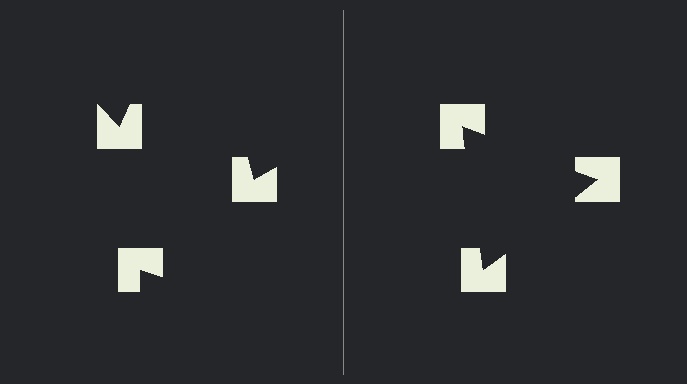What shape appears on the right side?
An illusory triangle.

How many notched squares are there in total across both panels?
6 — 3 on each side.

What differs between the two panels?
The notched squares are positioned identically on both sides; only the wedge orientations differ. On the right they align to a triangle; on the left they are misaligned.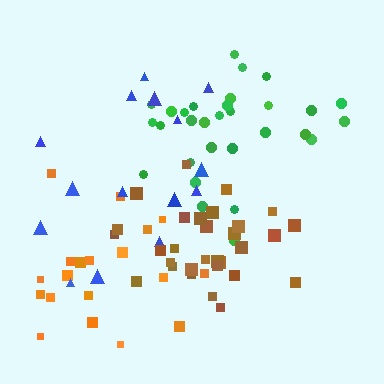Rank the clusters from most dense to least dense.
brown, green, orange, blue.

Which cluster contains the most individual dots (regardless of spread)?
Green (30).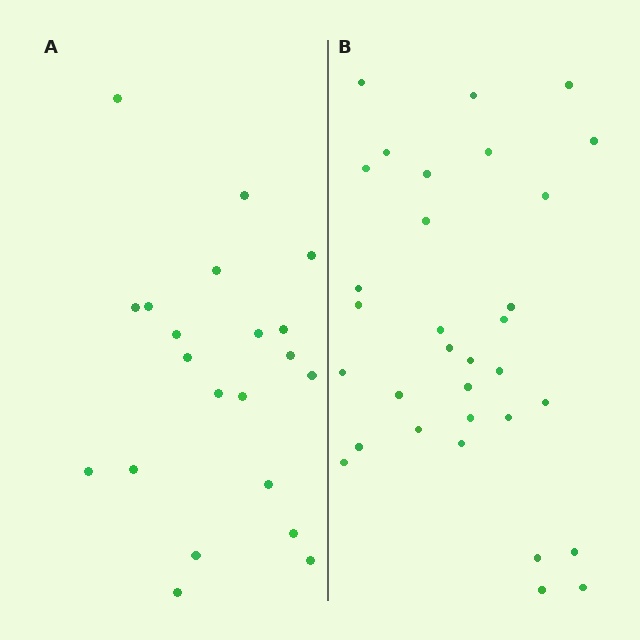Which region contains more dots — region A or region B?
Region B (the right region) has more dots.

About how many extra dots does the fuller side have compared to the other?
Region B has roughly 12 or so more dots than region A.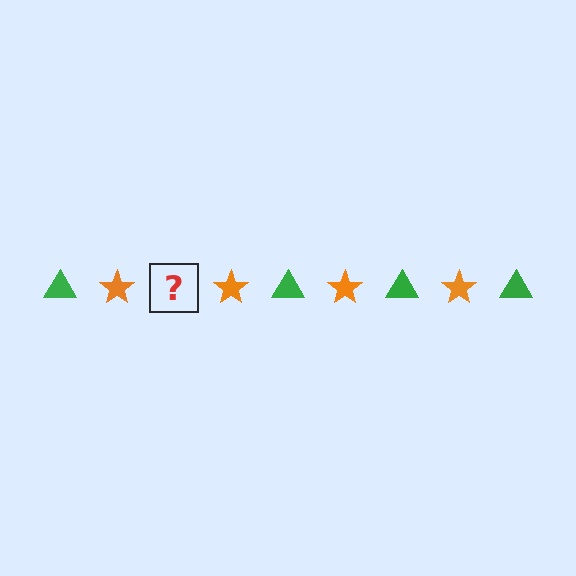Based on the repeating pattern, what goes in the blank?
The blank should be a green triangle.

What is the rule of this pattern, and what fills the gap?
The rule is that the pattern alternates between green triangle and orange star. The gap should be filled with a green triangle.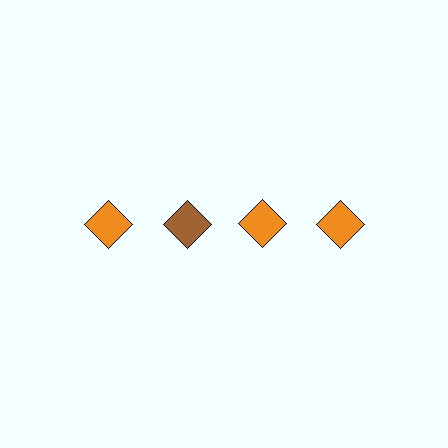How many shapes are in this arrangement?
There are 4 shapes arranged in a grid pattern.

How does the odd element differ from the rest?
It has a different color: brown instead of orange.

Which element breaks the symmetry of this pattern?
The brown diamond in the top row, second from left column breaks the symmetry. All other shapes are orange diamonds.